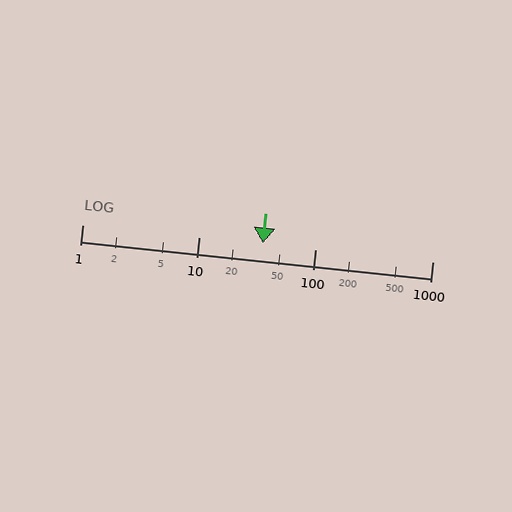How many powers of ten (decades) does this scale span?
The scale spans 3 decades, from 1 to 1000.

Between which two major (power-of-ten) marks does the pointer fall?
The pointer is between 10 and 100.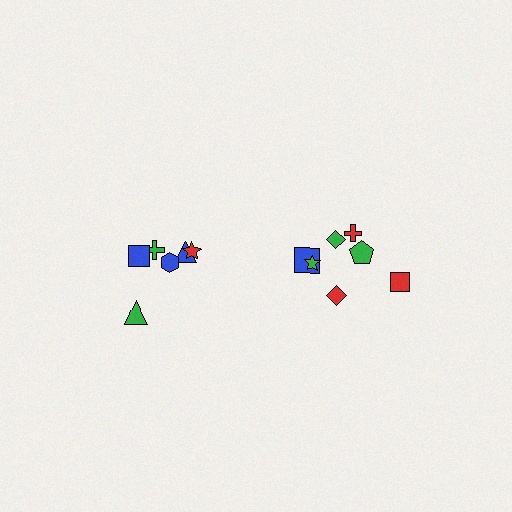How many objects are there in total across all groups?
There are 14 objects.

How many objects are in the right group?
There are 8 objects.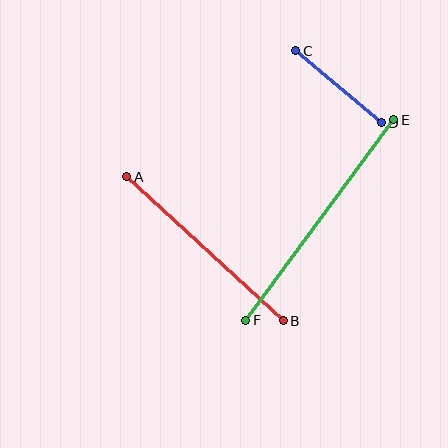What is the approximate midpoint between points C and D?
The midpoint is at approximately (338, 87) pixels.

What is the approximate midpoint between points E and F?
The midpoint is at approximately (320, 220) pixels.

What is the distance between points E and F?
The distance is approximately 249 pixels.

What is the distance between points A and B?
The distance is approximately 213 pixels.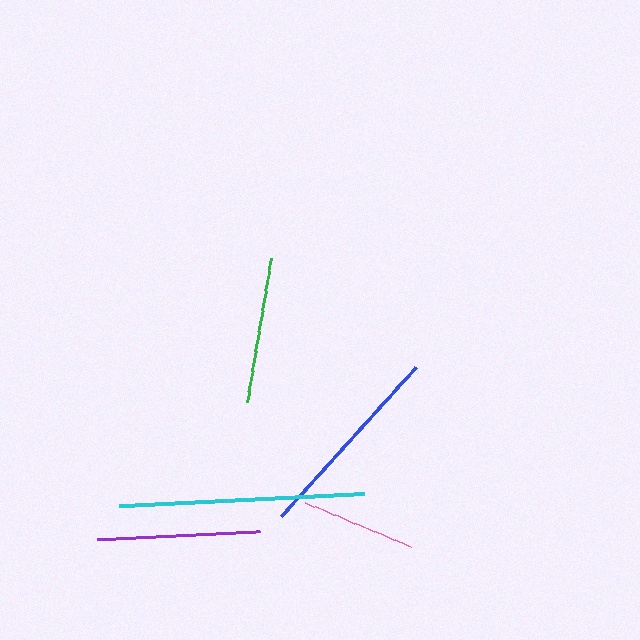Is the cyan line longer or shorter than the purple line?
The cyan line is longer than the purple line.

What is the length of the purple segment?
The purple segment is approximately 163 pixels long.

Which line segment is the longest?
The cyan line is the longest at approximately 245 pixels.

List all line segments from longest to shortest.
From longest to shortest: cyan, blue, purple, green, pink.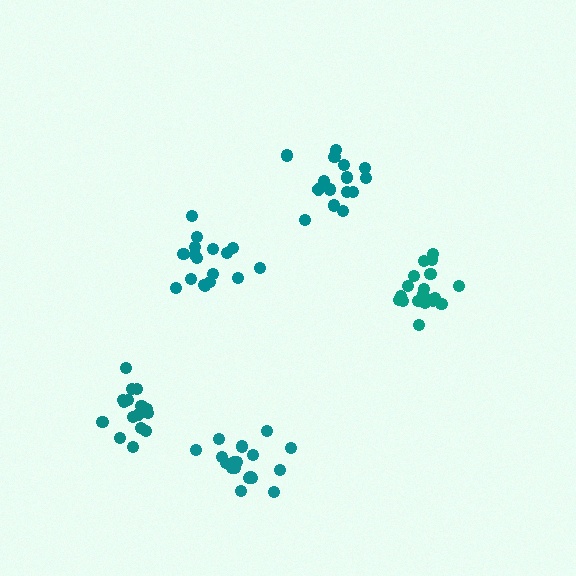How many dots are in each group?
Group 1: 17 dots, Group 2: 15 dots, Group 3: 19 dots, Group 4: 17 dots, Group 5: 18 dots (86 total).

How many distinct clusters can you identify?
There are 5 distinct clusters.